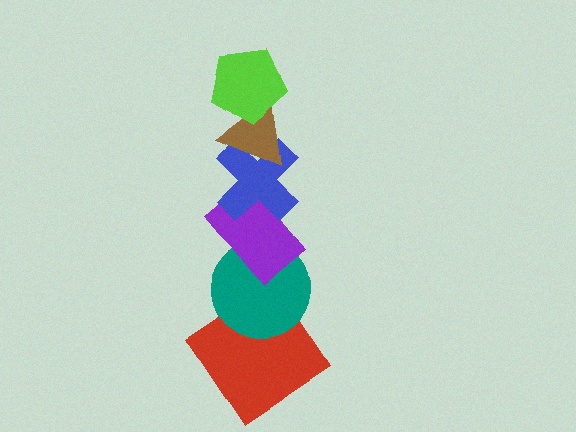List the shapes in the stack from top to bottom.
From top to bottom: the lime pentagon, the brown triangle, the blue cross, the purple rectangle, the teal circle, the red diamond.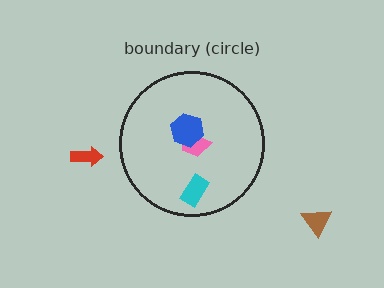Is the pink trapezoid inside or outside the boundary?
Inside.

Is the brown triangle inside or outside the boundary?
Outside.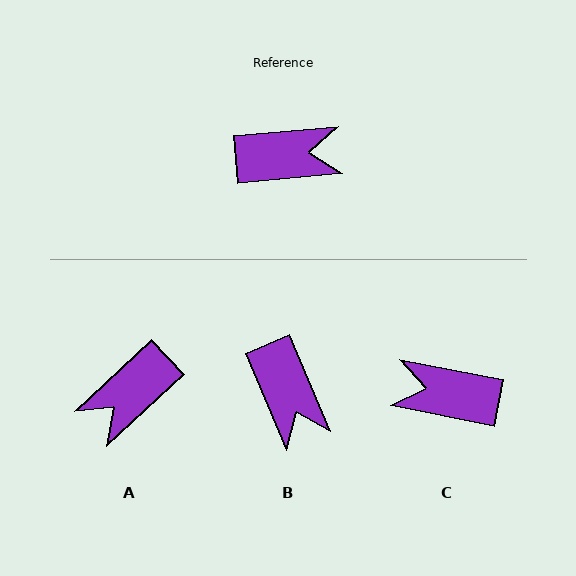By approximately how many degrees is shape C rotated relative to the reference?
Approximately 164 degrees counter-clockwise.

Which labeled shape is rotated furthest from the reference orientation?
C, about 164 degrees away.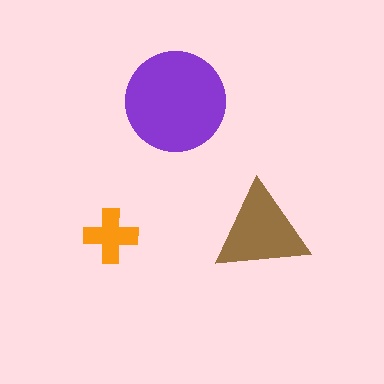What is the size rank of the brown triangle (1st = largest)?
2nd.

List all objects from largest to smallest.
The purple circle, the brown triangle, the orange cross.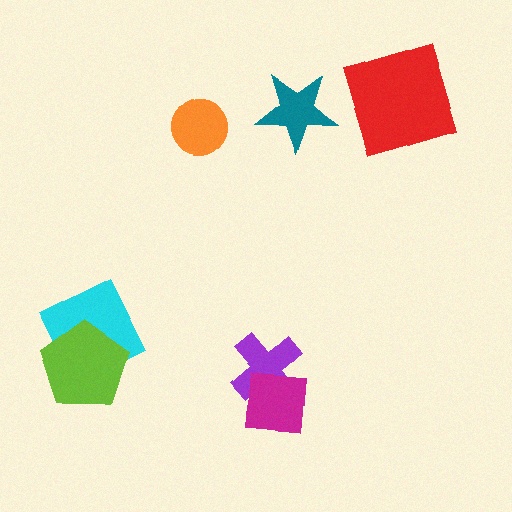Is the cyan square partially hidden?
Yes, it is partially covered by another shape.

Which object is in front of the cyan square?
The lime pentagon is in front of the cyan square.